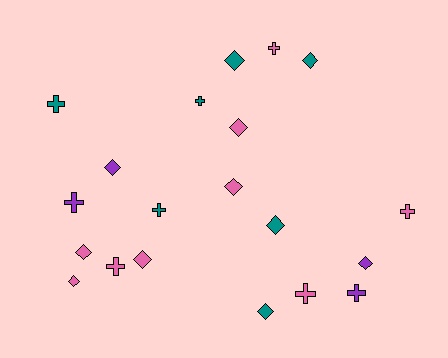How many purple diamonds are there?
There are 2 purple diamonds.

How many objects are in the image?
There are 20 objects.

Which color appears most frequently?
Pink, with 9 objects.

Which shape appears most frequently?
Diamond, with 11 objects.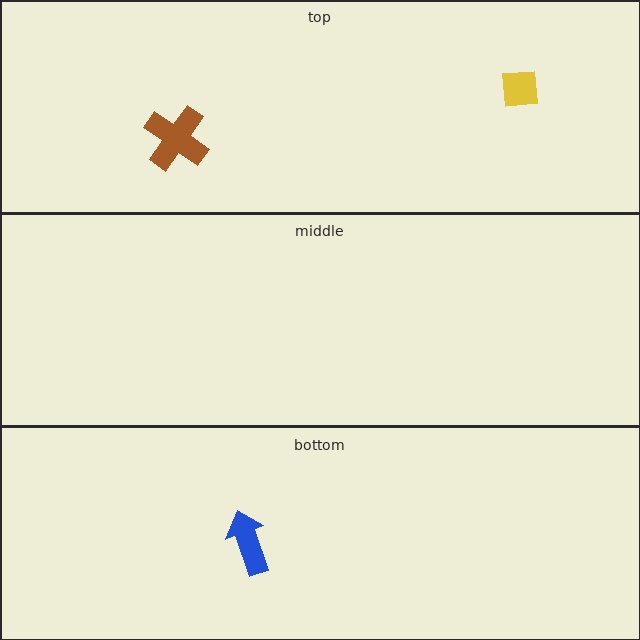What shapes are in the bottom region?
The blue arrow.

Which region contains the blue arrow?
The bottom region.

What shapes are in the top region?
The yellow square, the brown cross.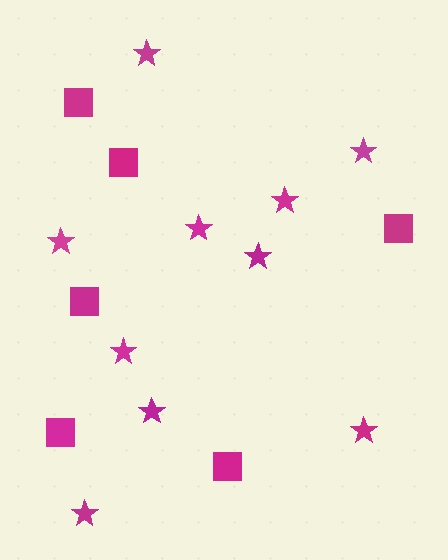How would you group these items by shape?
There are 2 groups: one group of stars (10) and one group of squares (6).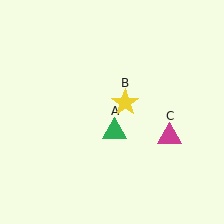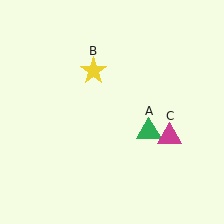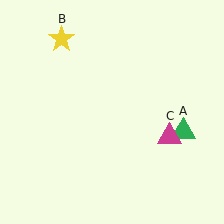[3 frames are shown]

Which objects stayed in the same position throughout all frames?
Magenta triangle (object C) remained stationary.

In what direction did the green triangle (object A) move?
The green triangle (object A) moved right.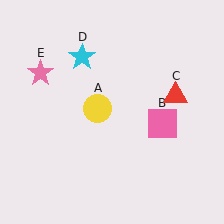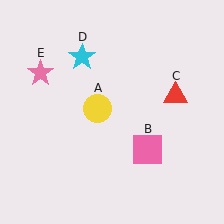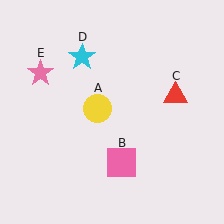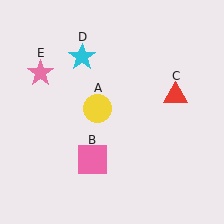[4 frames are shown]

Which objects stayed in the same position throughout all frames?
Yellow circle (object A) and red triangle (object C) and cyan star (object D) and pink star (object E) remained stationary.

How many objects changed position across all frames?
1 object changed position: pink square (object B).